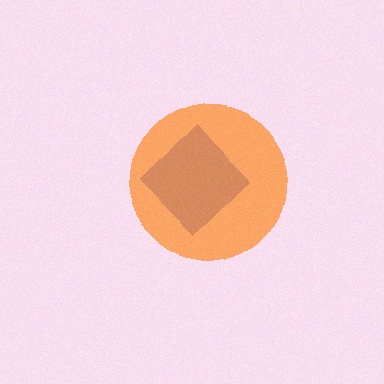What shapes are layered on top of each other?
The layered shapes are: a blue diamond, an orange circle.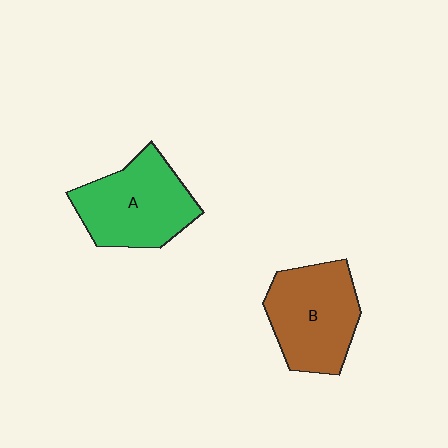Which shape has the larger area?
Shape A (green).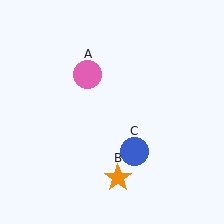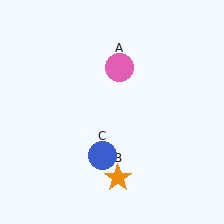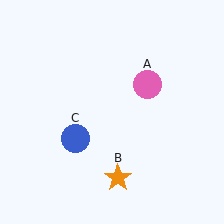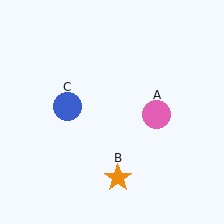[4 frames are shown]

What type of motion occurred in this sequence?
The pink circle (object A), blue circle (object C) rotated clockwise around the center of the scene.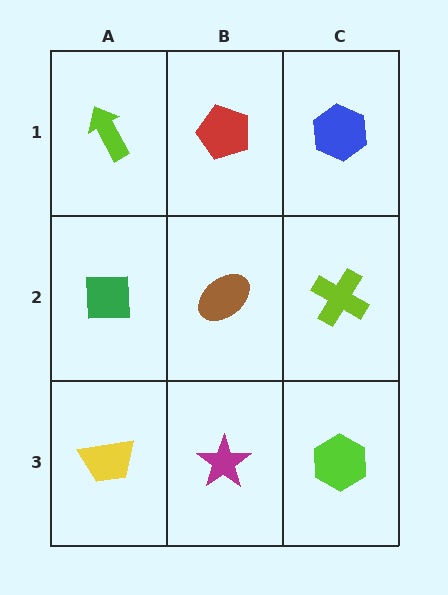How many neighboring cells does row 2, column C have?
3.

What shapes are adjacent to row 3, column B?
A brown ellipse (row 2, column B), a yellow trapezoid (row 3, column A), a lime hexagon (row 3, column C).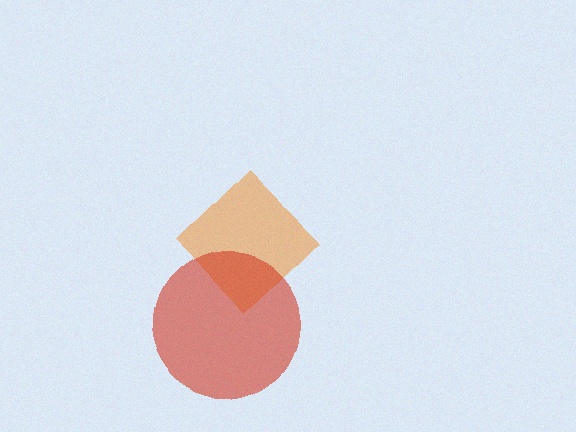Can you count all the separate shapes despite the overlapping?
Yes, there are 2 separate shapes.